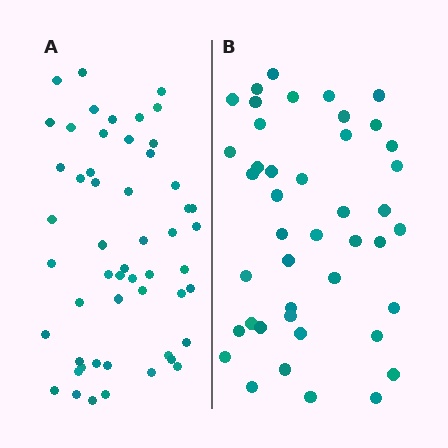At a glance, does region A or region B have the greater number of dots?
Region A (the left region) has more dots.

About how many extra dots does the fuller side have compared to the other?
Region A has roughly 10 or so more dots than region B.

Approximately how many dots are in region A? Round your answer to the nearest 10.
About 50 dots. (The exact count is 53, which rounds to 50.)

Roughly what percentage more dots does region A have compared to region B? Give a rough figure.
About 25% more.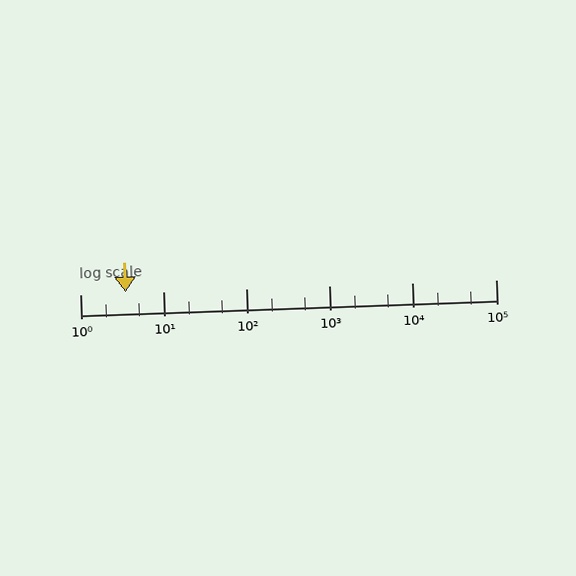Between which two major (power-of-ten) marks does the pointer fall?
The pointer is between 1 and 10.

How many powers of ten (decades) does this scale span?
The scale spans 5 decades, from 1 to 100000.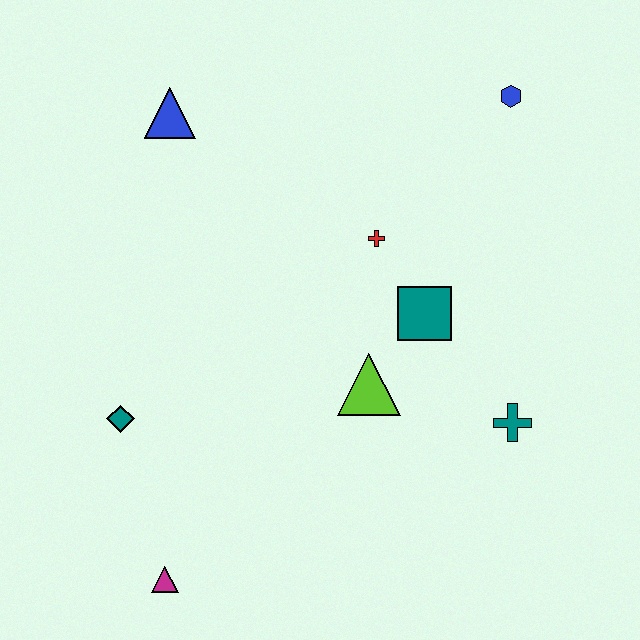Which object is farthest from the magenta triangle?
The blue hexagon is farthest from the magenta triangle.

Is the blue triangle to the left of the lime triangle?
Yes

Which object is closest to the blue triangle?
The red cross is closest to the blue triangle.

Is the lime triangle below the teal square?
Yes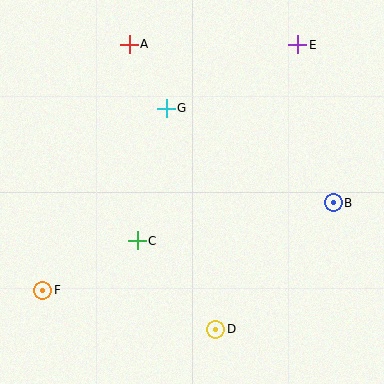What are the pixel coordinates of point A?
Point A is at (129, 44).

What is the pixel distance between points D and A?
The distance between D and A is 298 pixels.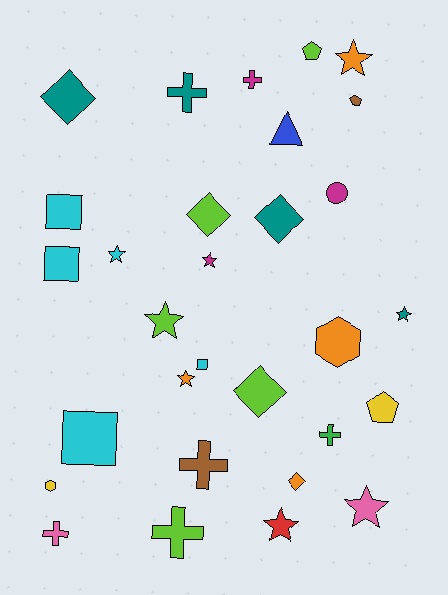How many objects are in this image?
There are 30 objects.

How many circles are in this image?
There is 1 circle.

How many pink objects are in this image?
There are 2 pink objects.